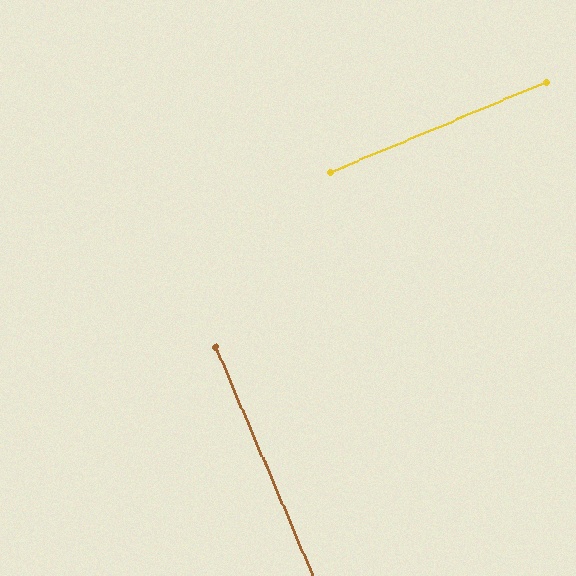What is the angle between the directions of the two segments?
Approximately 89 degrees.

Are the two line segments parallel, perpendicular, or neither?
Perpendicular — they meet at approximately 89°.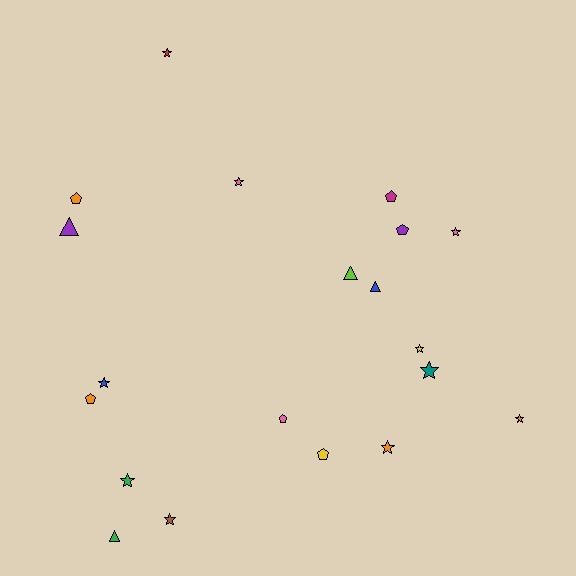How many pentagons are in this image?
There are 6 pentagons.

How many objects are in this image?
There are 20 objects.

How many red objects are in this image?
There is 1 red object.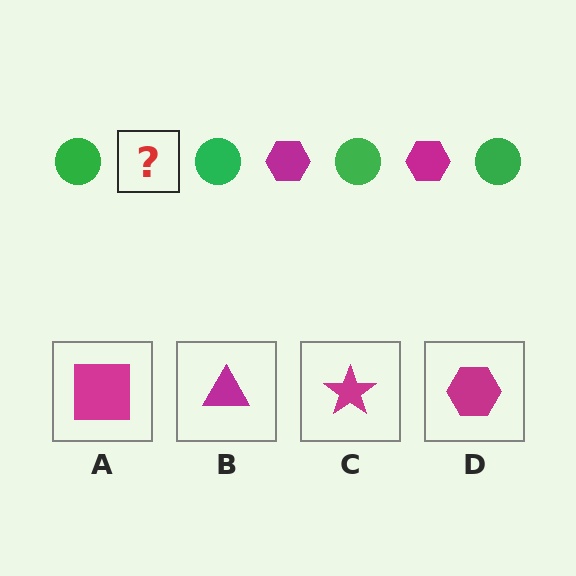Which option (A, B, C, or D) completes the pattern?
D.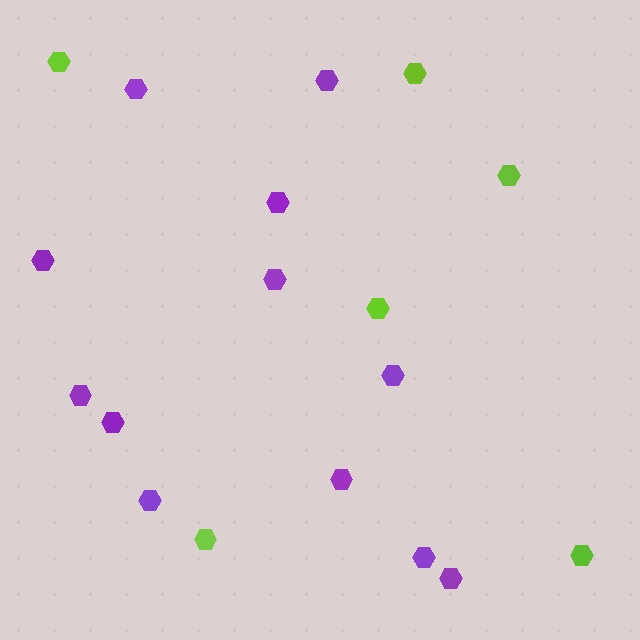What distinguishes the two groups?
There are 2 groups: one group of lime hexagons (6) and one group of purple hexagons (12).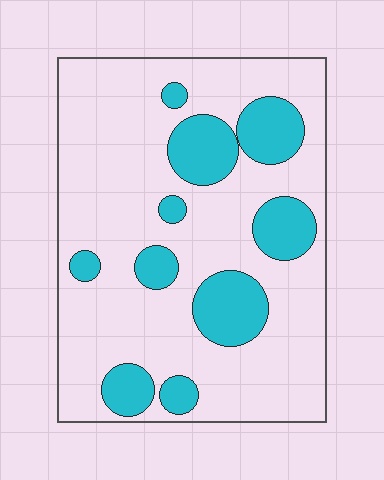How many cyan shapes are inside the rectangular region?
10.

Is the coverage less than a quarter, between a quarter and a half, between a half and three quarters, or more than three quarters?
Less than a quarter.